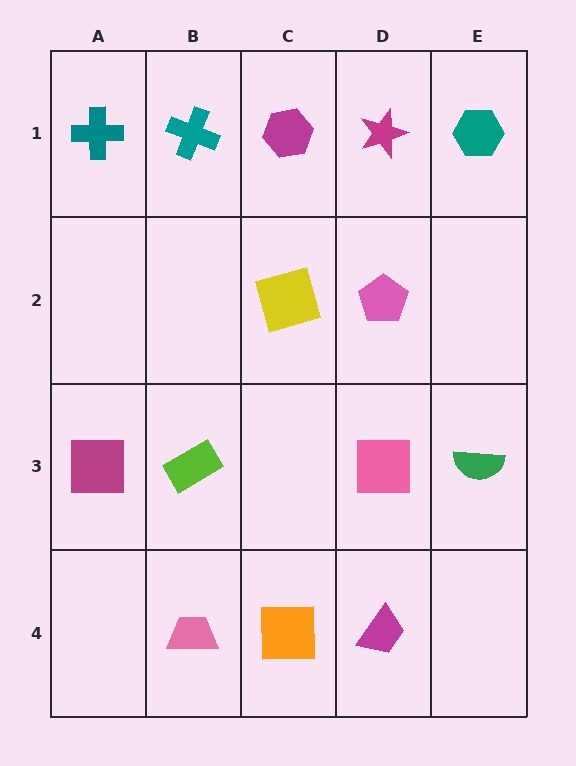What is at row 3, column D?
A pink square.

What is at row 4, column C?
An orange square.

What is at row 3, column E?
A green semicircle.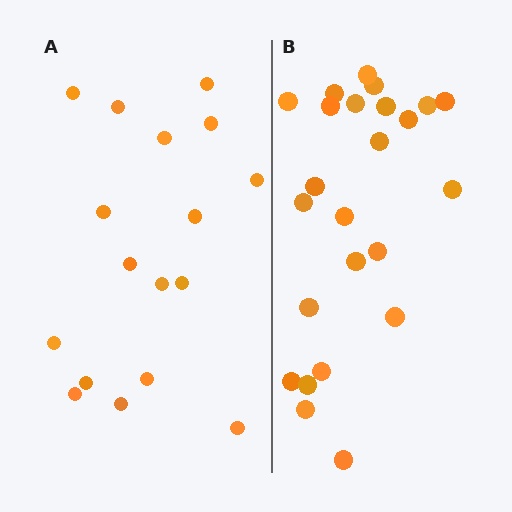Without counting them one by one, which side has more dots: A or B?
Region B (the right region) has more dots.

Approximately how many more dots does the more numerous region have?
Region B has roughly 8 or so more dots than region A.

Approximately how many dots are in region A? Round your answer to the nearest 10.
About 20 dots. (The exact count is 17, which rounds to 20.)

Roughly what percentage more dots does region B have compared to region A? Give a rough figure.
About 40% more.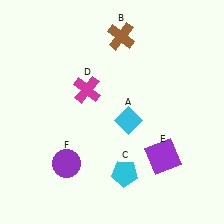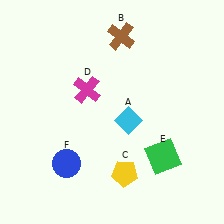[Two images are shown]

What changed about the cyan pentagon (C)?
In Image 1, C is cyan. In Image 2, it changed to yellow.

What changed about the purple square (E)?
In Image 1, E is purple. In Image 2, it changed to green.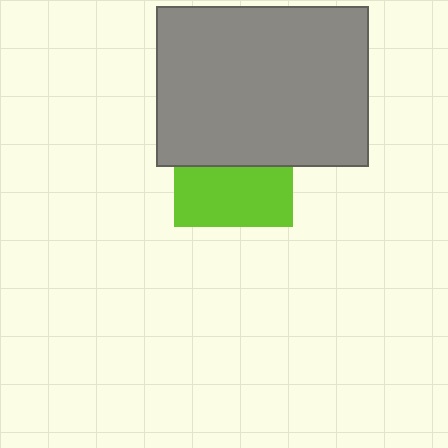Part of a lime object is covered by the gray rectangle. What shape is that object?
It is a square.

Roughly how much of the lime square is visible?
About half of it is visible (roughly 50%).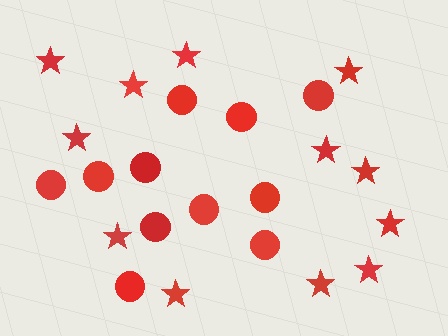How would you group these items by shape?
There are 2 groups: one group of circles (11) and one group of stars (12).